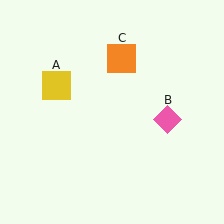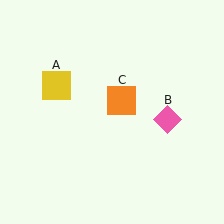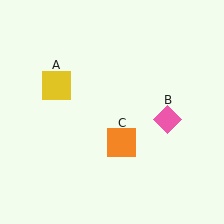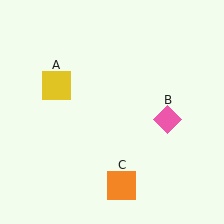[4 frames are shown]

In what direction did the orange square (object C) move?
The orange square (object C) moved down.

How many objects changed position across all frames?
1 object changed position: orange square (object C).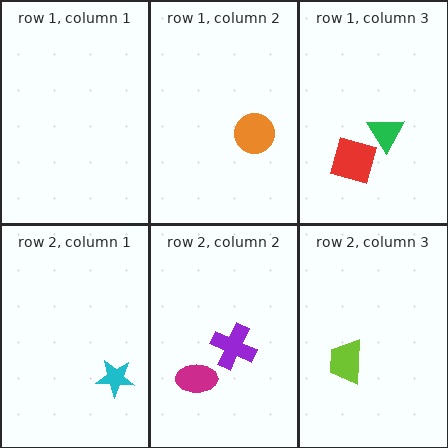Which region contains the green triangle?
The row 1, column 3 region.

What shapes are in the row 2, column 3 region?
The lime trapezoid.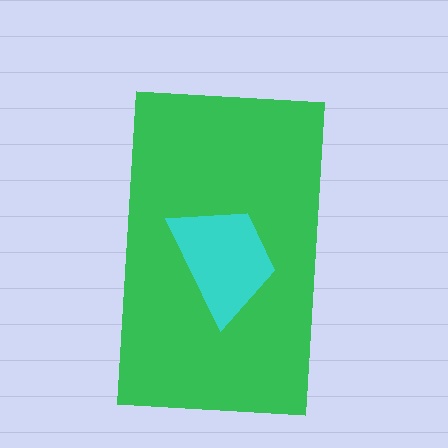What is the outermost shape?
The green rectangle.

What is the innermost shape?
The cyan trapezoid.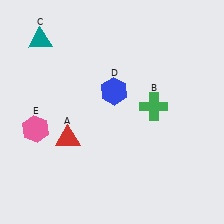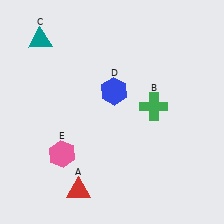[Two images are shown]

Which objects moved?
The objects that moved are: the red triangle (A), the pink hexagon (E).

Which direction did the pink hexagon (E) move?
The pink hexagon (E) moved right.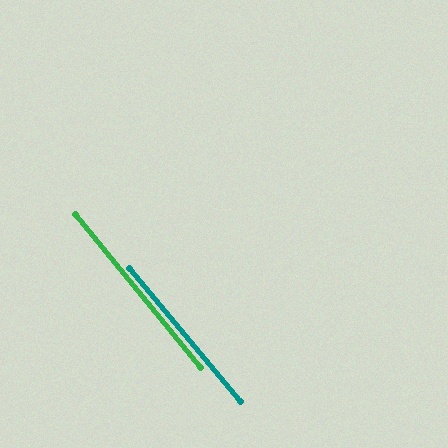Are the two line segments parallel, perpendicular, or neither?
Parallel — their directions differ by only 0.6°.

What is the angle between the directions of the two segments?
Approximately 1 degree.